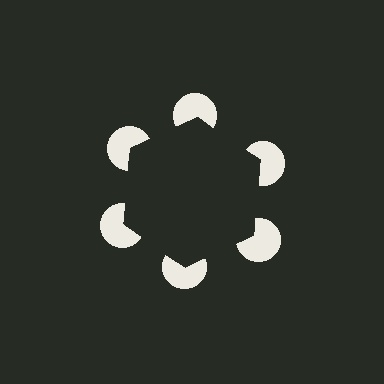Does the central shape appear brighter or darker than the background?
It typically appears slightly darker than the background, even though no actual brightness change is drawn.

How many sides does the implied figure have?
6 sides.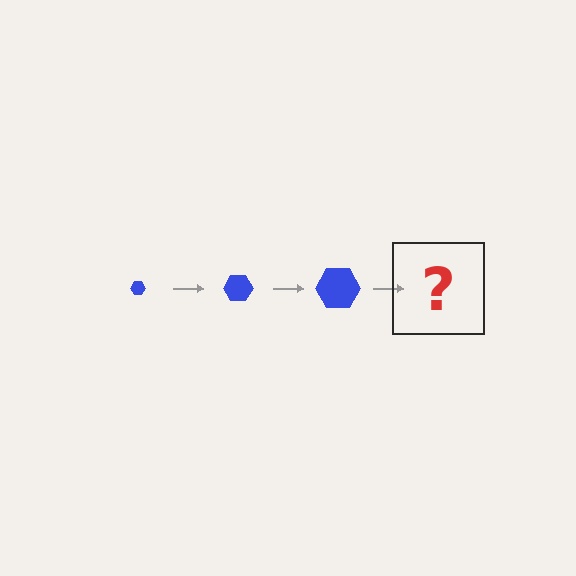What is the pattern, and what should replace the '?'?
The pattern is that the hexagon gets progressively larger each step. The '?' should be a blue hexagon, larger than the previous one.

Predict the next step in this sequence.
The next step is a blue hexagon, larger than the previous one.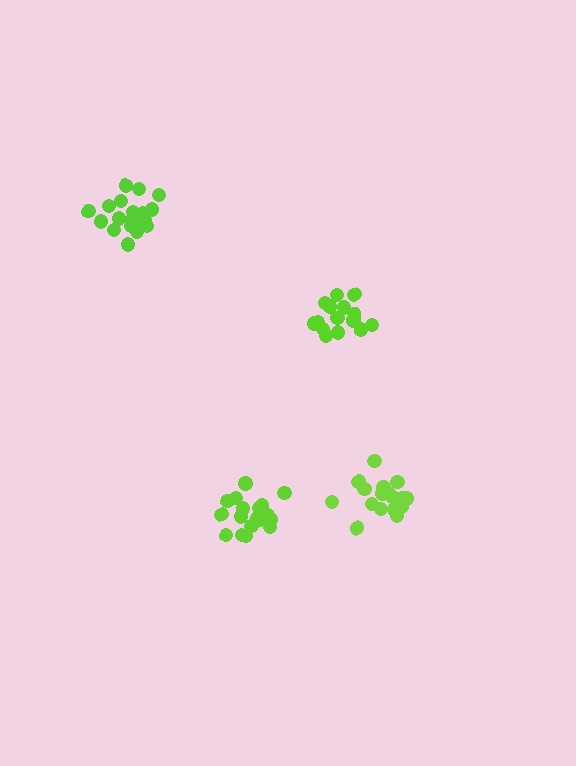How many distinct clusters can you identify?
There are 4 distinct clusters.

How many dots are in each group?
Group 1: 19 dots, Group 2: 16 dots, Group 3: 19 dots, Group 4: 17 dots (71 total).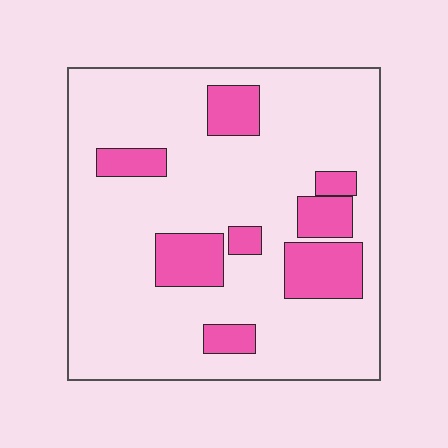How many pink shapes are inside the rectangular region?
8.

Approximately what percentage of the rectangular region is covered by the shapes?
Approximately 20%.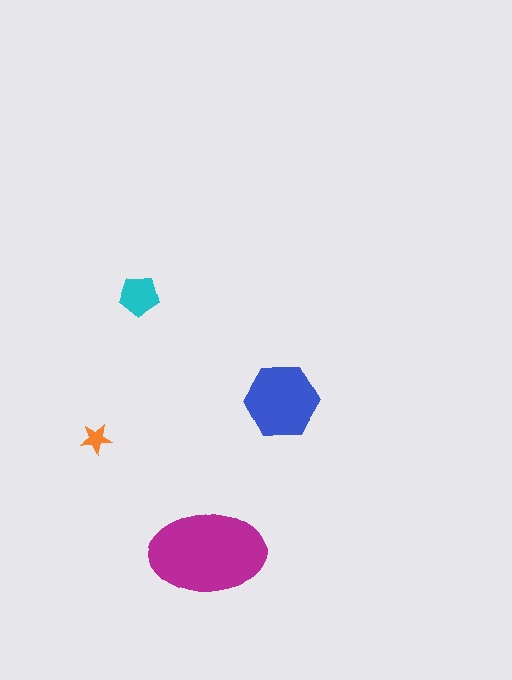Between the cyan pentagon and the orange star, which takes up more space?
The cyan pentagon.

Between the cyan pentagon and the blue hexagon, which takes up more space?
The blue hexagon.